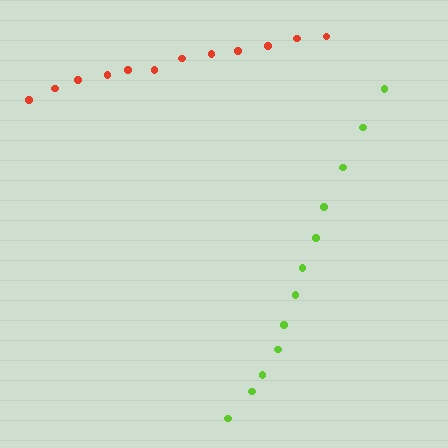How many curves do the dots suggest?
There are 2 distinct paths.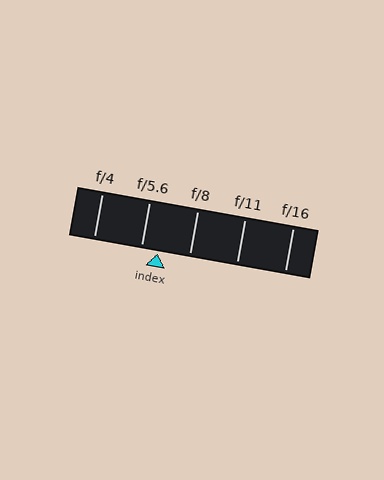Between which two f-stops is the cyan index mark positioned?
The index mark is between f/5.6 and f/8.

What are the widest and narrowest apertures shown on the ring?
The widest aperture shown is f/4 and the narrowest is f/16.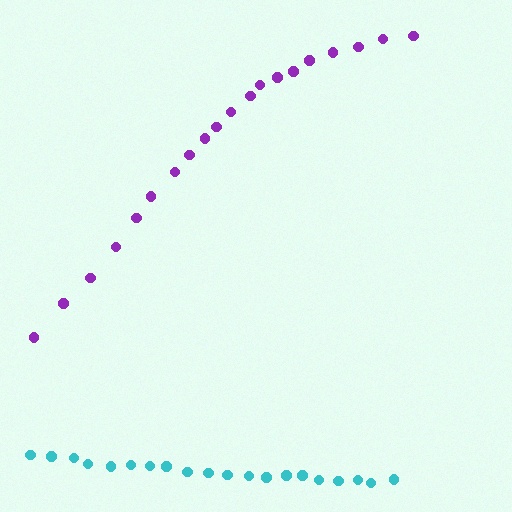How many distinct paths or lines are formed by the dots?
There are 2 distinct paths.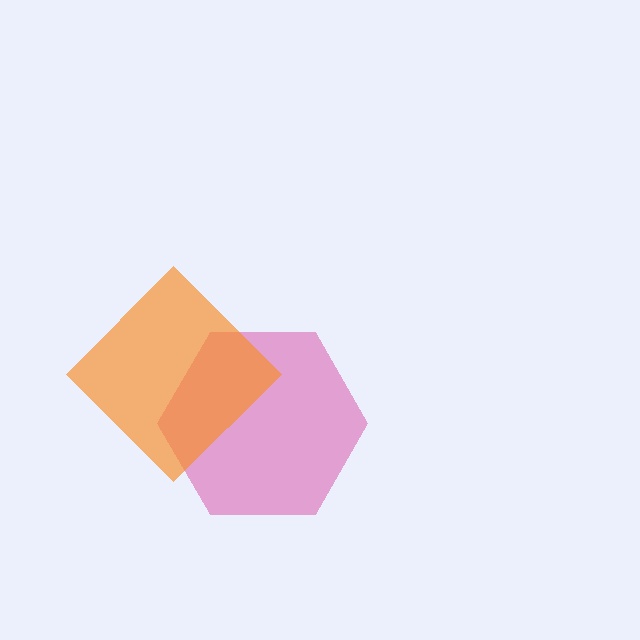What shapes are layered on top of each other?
The layered shapes are: a magenta hexagon, an orange diamond.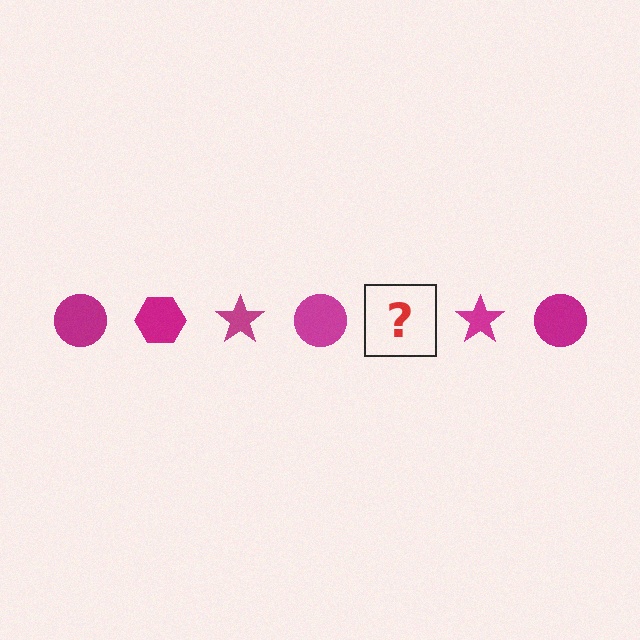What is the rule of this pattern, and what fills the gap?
The rule is that the pattern cycles through circle, hexagon, star shapes in magenta. The gap should be filled with a magenta hexagon.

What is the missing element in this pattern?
The missing element is a magenta hexagon.